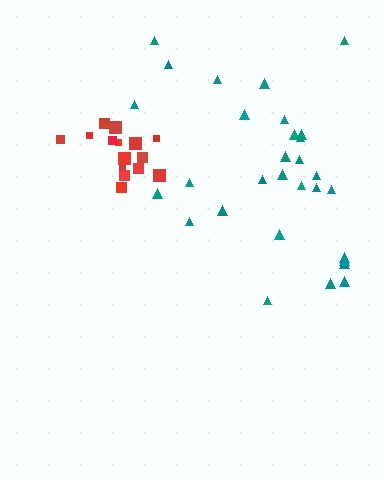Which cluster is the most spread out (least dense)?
Teal.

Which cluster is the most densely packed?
Red.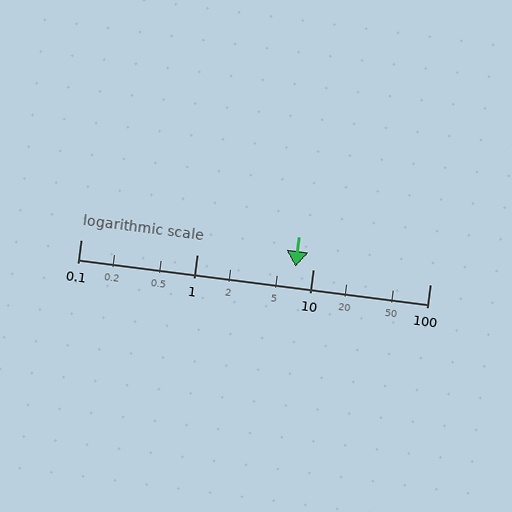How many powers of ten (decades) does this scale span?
The scale spans 3 decades, from 0.1 to 100.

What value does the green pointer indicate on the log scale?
The pointer indicates approximately 7.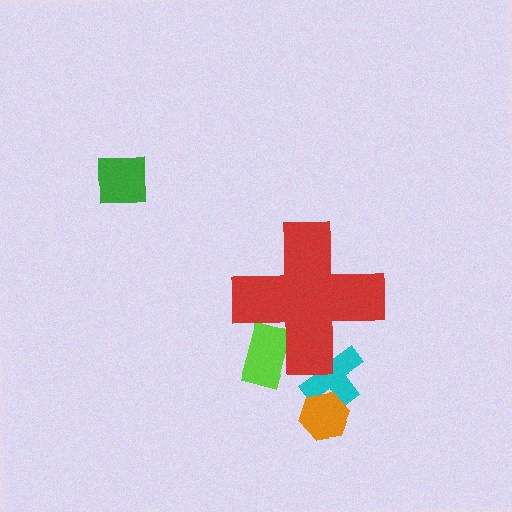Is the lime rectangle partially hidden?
Yes, the lime rectangle is partially hidden behind the red cross.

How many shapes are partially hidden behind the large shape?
2 shapes are partially hidden.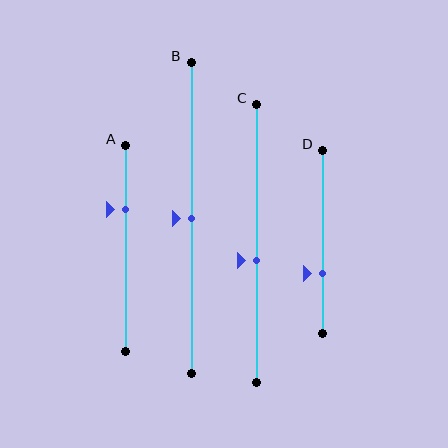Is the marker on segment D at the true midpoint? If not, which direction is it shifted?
No, the marker on segment D is shifted downward by about 17% of the segment length.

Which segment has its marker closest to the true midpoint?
Segment B has its marker closest to the true midpoint.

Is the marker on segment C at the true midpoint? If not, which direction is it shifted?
No, the marker on segment C is shifted downward by about 6% of the segment length.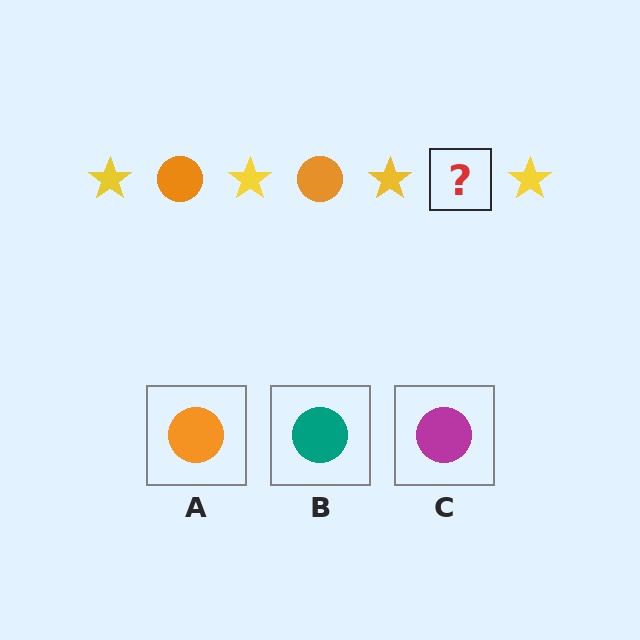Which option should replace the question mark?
Option A.